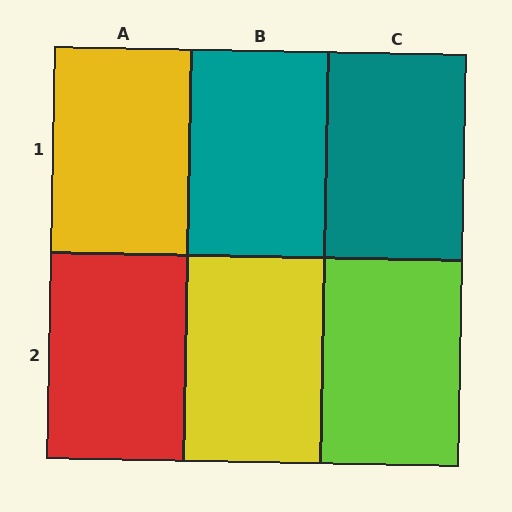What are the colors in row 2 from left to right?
Red, yellow, lime.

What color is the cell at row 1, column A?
Yellow.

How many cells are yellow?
2 cells are yellow.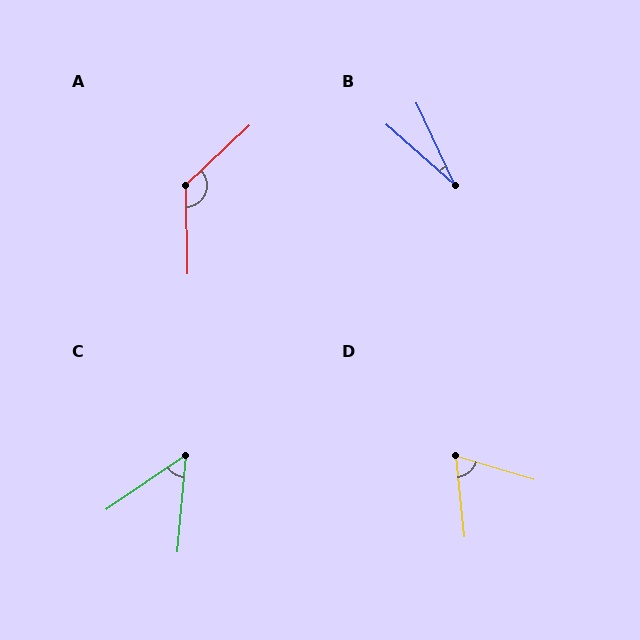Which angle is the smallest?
B, at approximately 23 degrees.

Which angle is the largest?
A, at approximately 132 degrees.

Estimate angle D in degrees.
Approximately 67 degrees.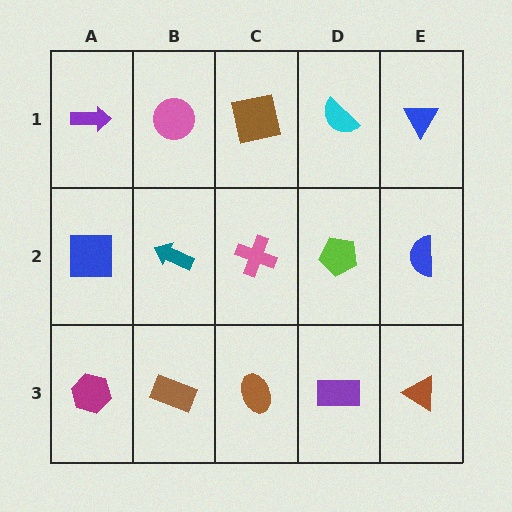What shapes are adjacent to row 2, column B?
A pink circle (row 1, column B), a brown rectangle (row 3, column B), a blue square (row 2, column A), a pink cross (row 2, column C).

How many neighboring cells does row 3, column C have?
3.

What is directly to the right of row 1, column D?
A blue triangle.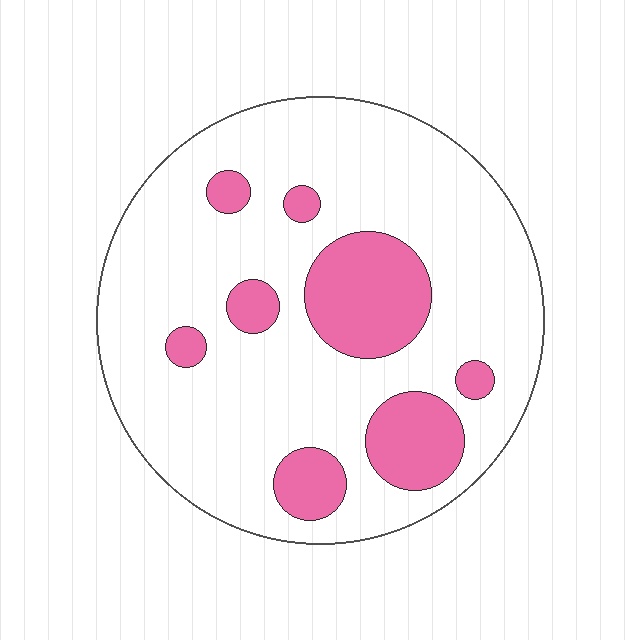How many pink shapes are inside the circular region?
8.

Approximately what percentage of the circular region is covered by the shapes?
Approximately 20%.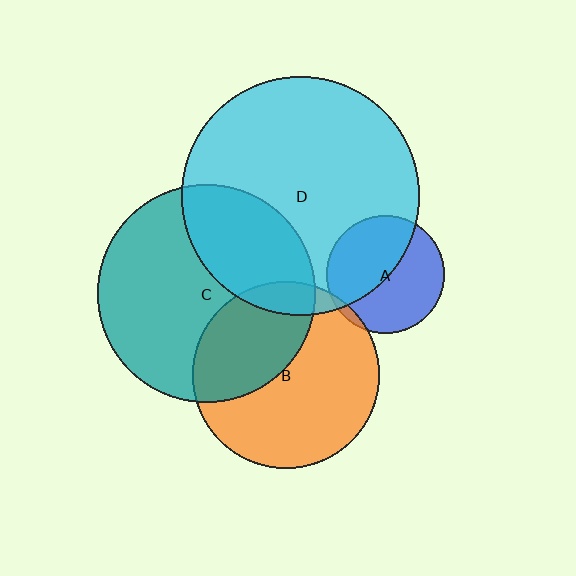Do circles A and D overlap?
Yes.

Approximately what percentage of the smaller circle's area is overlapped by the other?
Approximately 50%.